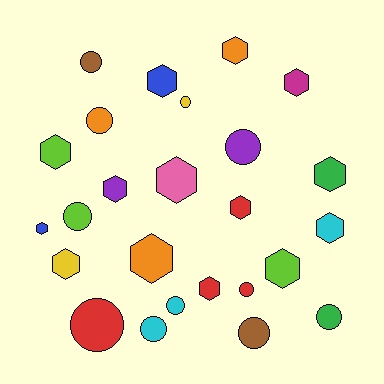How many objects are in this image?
There are 25 objects.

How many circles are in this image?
There are 11 circles.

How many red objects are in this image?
There are 4 red objects.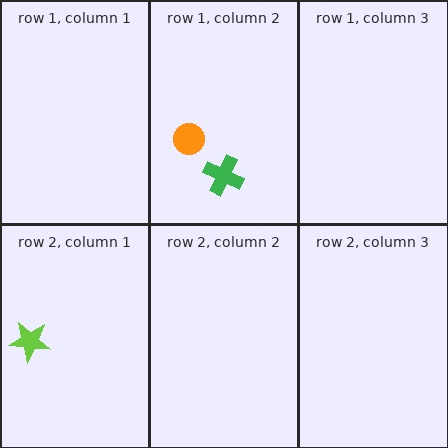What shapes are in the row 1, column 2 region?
The green cross, the orange circle.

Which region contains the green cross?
The row 1, column 2 region.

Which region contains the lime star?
The row 2, column 1 region.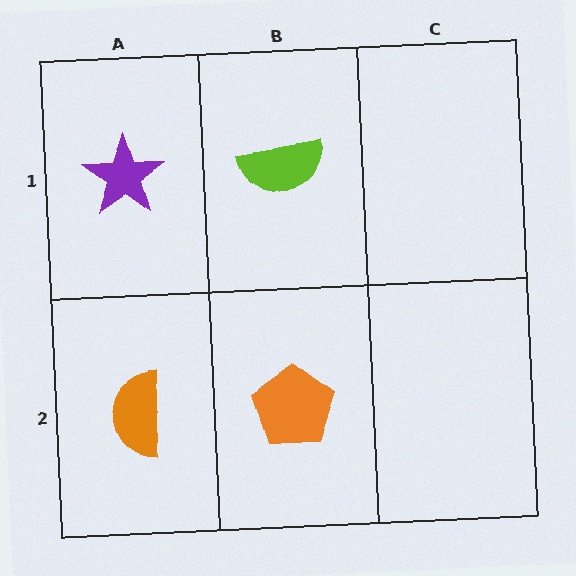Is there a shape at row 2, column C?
No, that cell is empty.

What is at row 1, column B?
A lime semicircle.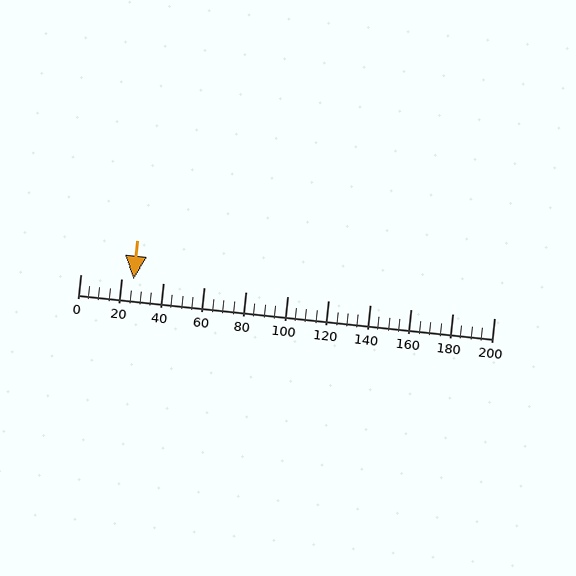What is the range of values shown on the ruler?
The ruler shows values from 0 to 200.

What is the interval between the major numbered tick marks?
The major tick marks are spaced 20 units apart.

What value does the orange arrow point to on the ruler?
The orange arrow points to approximately 26.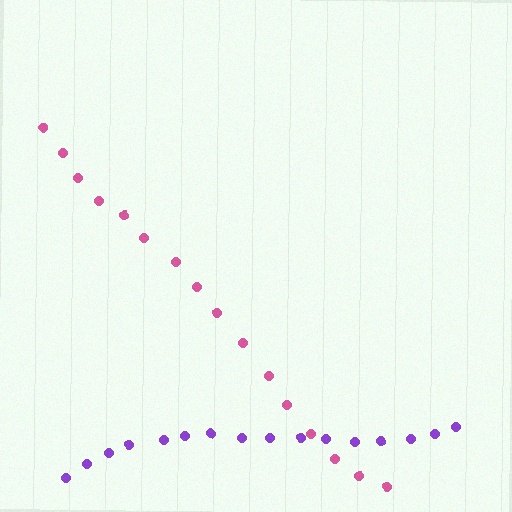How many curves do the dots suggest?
There are 2 distinct paths.